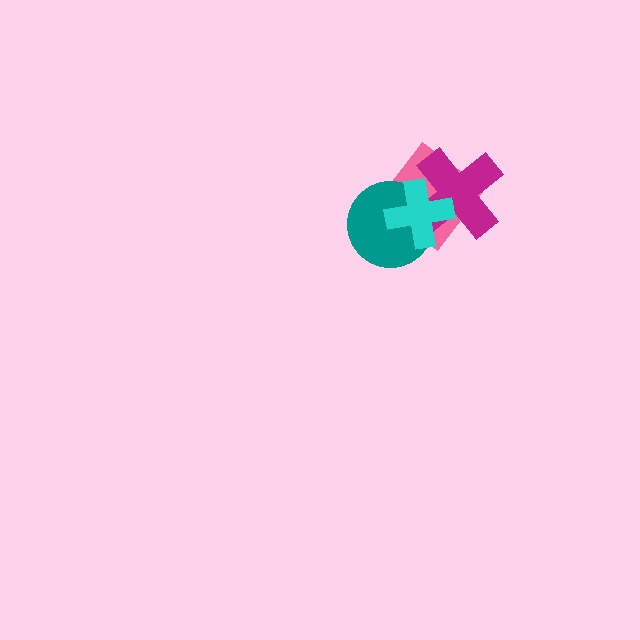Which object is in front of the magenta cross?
The cyan cross is in front of the magenta cross.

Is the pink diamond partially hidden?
Yes, it is partially covered by another shape.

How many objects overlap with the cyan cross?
3 objects overlap with the cyan cross.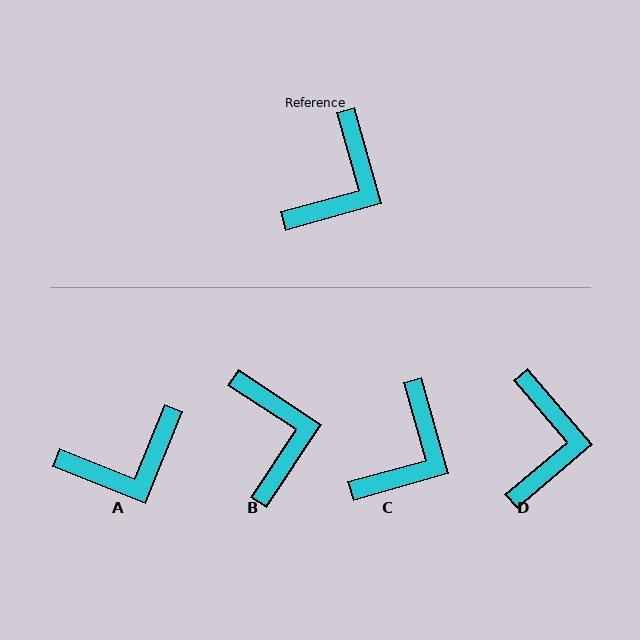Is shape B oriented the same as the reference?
No, it is off by about 41 degrees.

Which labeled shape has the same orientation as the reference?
C.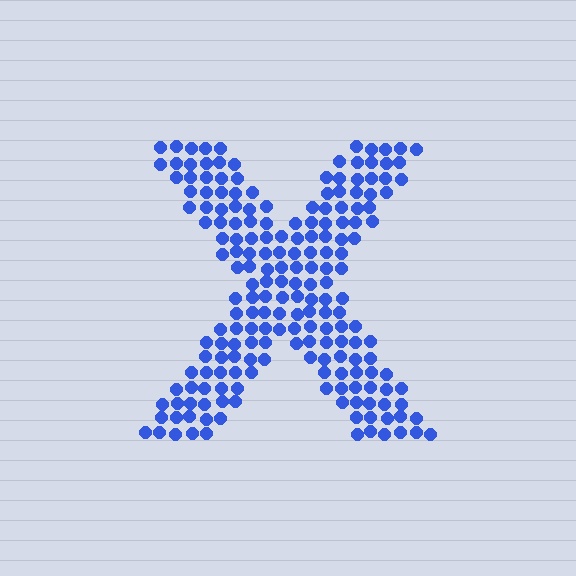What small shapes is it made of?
It is made of small circles.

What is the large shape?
The large shape is the letter X.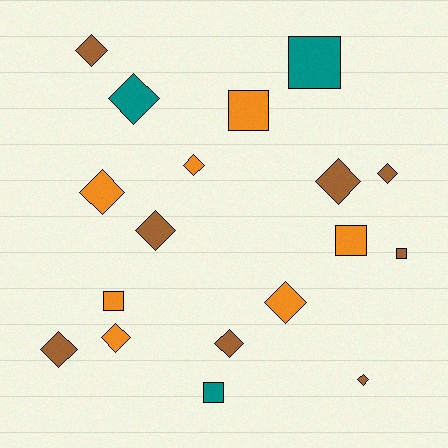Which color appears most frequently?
Brown, with 8 objects.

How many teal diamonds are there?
There is 1 teal diamond.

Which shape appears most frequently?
Diamond, with 12 objects.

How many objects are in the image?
There are 18 objects.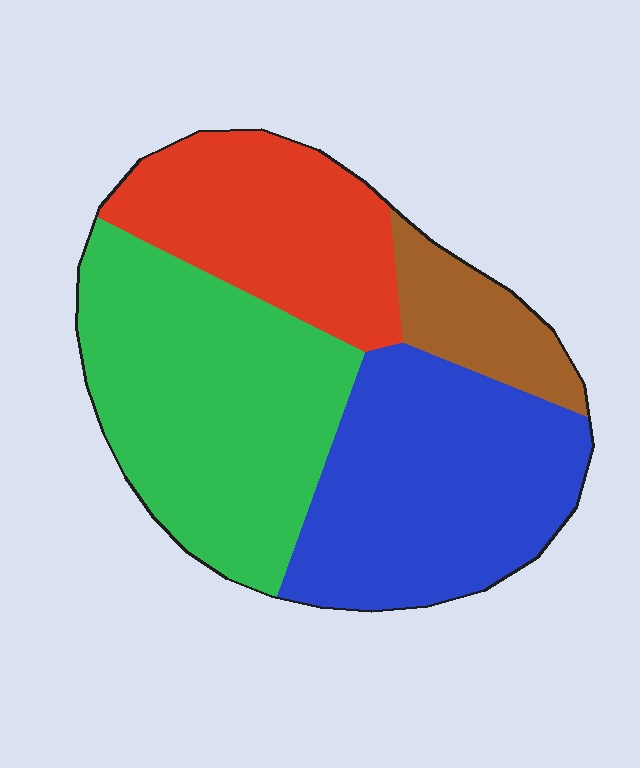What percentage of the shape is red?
Red covers about 20% of the shape.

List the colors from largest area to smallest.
From largest to smallest: green, blue, red, brown.